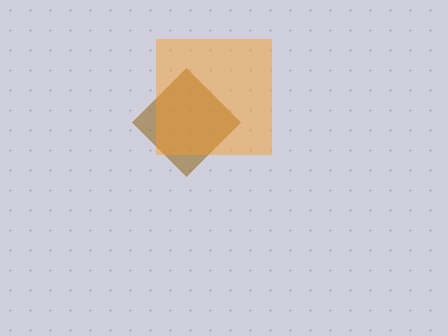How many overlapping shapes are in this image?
There are 2 overlapping shapes in the image.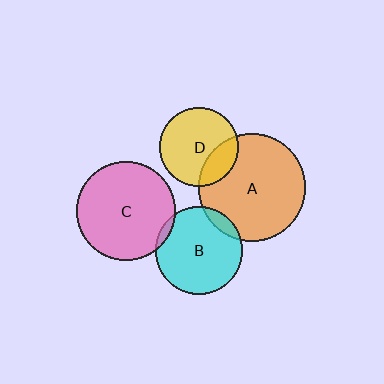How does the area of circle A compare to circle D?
Approximately 1.9 times.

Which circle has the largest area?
Circle A (orange).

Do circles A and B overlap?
Yes.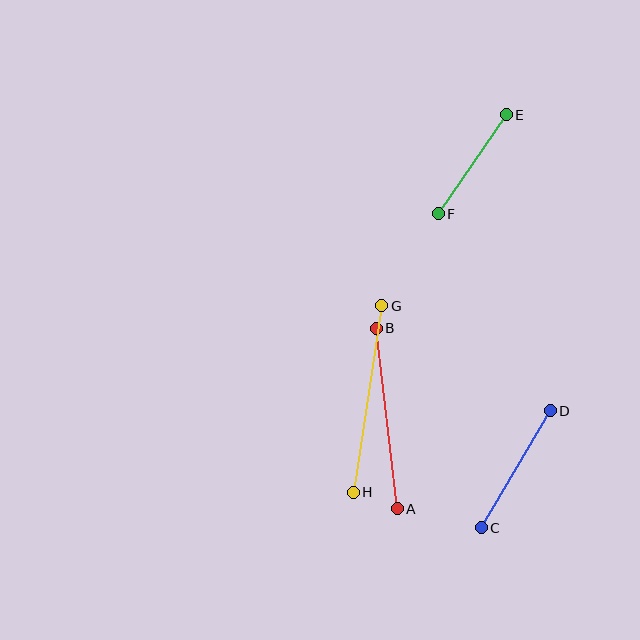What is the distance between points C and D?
The distance is approximately 136 pixels.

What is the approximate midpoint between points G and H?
The midpoint is at approximately (368, 399) pixels.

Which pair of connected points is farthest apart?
Points G and H are farthest apart.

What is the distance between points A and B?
The distance is approximately 182 pixels.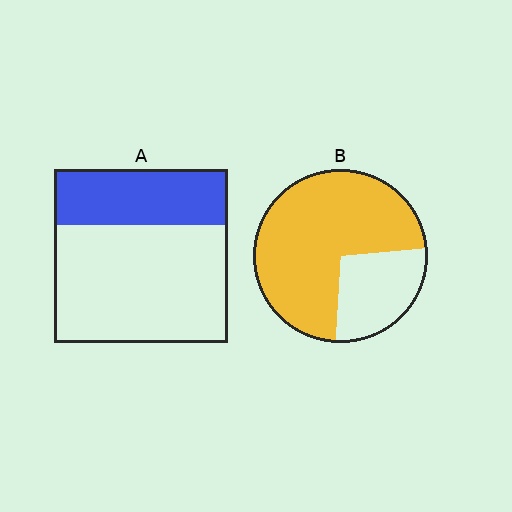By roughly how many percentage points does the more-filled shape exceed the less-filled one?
By roughly 40 percentage points (B over A).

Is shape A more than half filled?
No.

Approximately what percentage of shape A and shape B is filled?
A is approximately 30% and B is approximately 75%.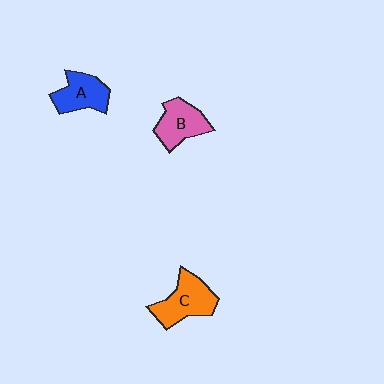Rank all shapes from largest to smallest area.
From largest to smallest: C (orange), B (pink), A (blue).